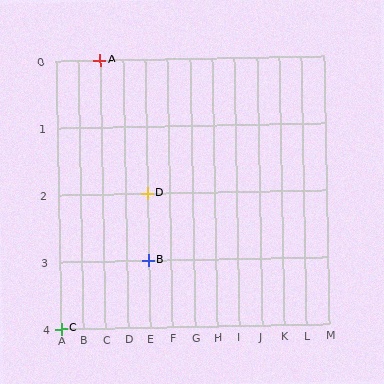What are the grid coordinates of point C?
Point C is at grid coordinates (A, 4).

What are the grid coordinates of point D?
Point D is at grid coordinates (E, 2).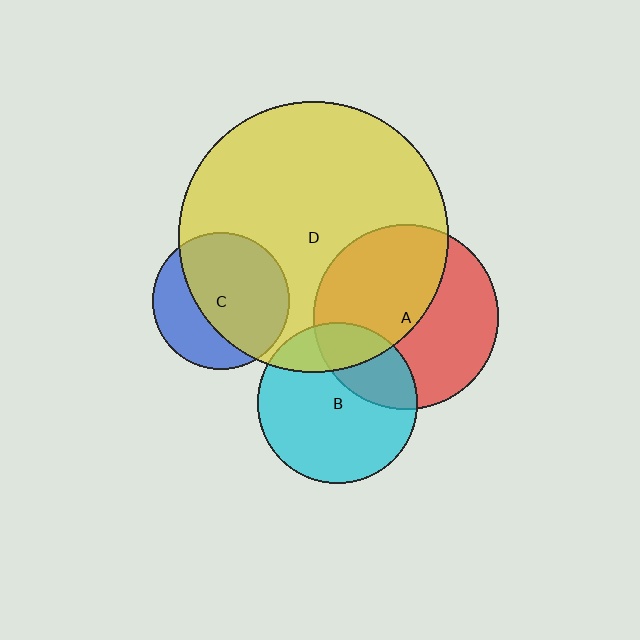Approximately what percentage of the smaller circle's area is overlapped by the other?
Approximately 30%.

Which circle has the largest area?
Circle D (yellow).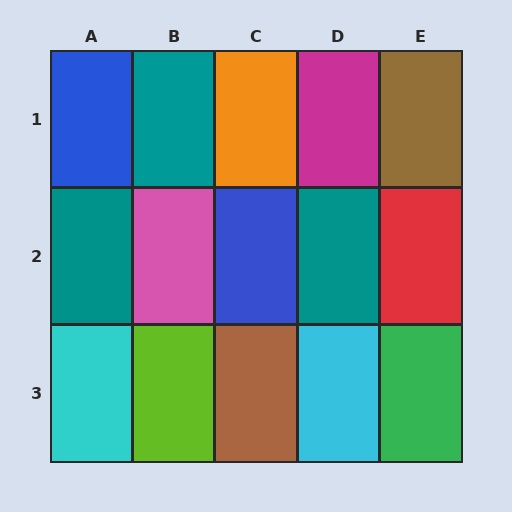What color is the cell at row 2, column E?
Red.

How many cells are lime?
1 cell is lime.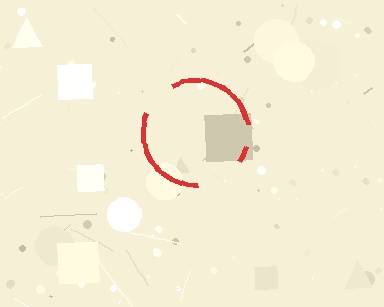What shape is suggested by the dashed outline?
The dashed outline suggests a circle.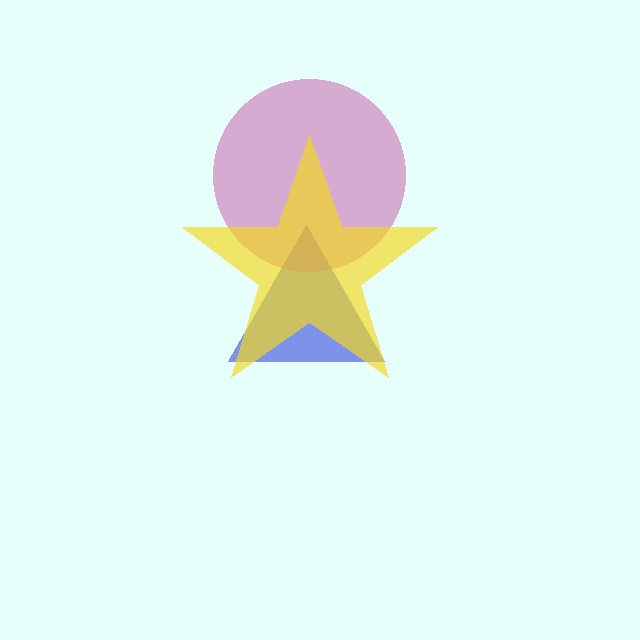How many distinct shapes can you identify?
There are 3 distinct shapes: a blue triangle, a magenta circle, a yellow star.